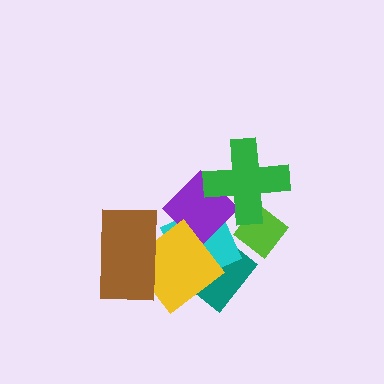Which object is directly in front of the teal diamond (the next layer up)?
The cyan diamond is directly in front of the teal diamond.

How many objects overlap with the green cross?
3 objects overlap with the green cross.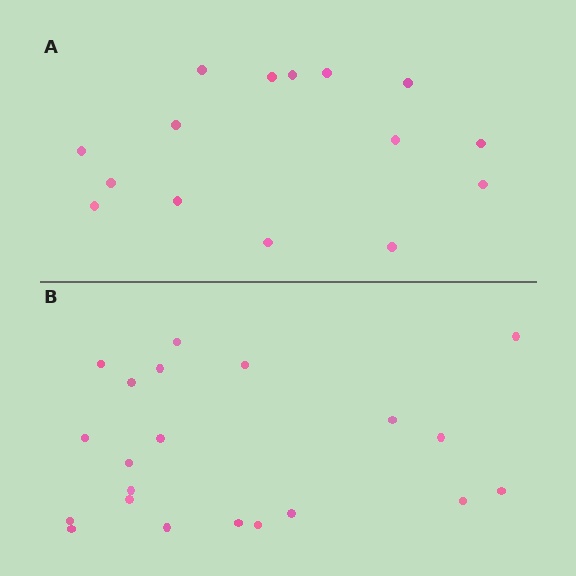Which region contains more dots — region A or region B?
Region B (the bottom region) has more dots.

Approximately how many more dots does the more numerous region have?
Region B has about 6 more dots than region A.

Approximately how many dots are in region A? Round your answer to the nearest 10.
About 20 dots. (The exact count is 15, which rounds to 20.)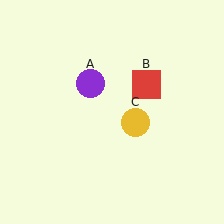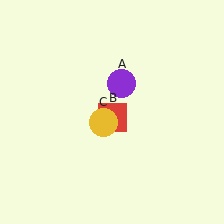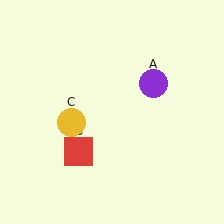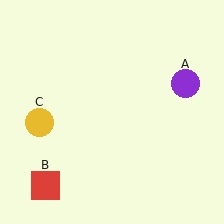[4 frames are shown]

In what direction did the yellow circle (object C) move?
The yellow circle (object C) moved left.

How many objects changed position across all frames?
3 objects changed position: purple circle (object A), red square (object B), yellow circle (object C).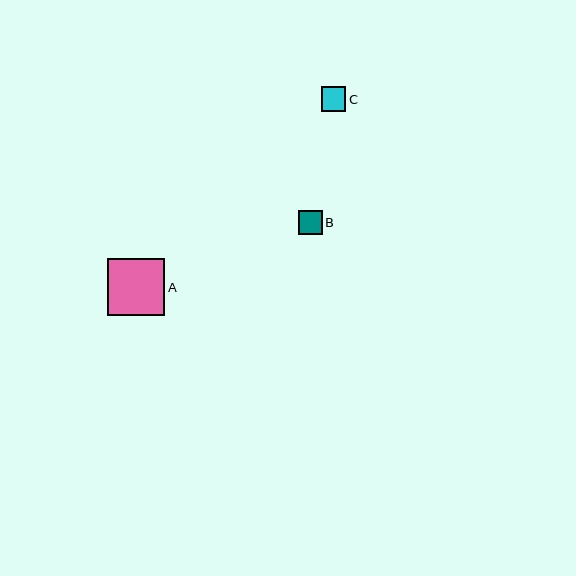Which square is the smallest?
Square B is the smallest with a size of approximately 24 pixels.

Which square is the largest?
Square A is the largest with a size of approximately 57 pixels.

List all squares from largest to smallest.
From largest to smallest: A, C, B.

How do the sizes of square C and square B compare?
Square C and square B are approximately the same size.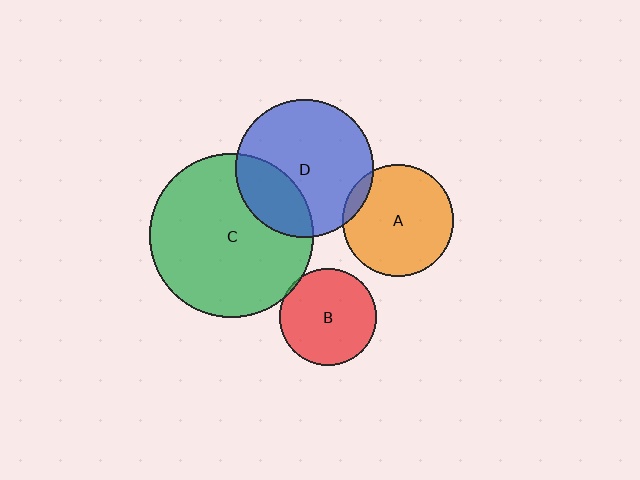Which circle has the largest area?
Circle C (green).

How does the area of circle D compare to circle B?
Approximately 2.0 times.